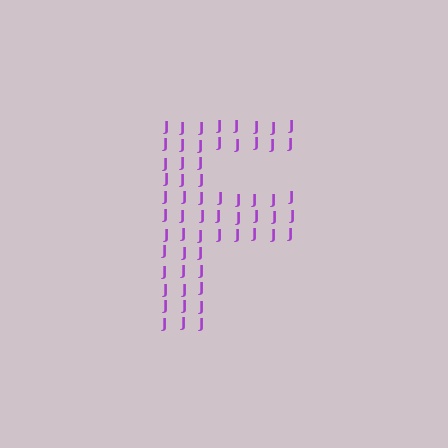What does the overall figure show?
The overall figure shows the letter F.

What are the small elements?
The small elements are letter J's.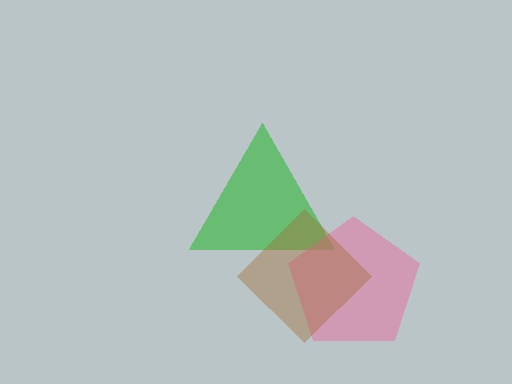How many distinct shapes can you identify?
There are 3 distinct shapes: a green triangle, a pink pentagon, a brown diamond.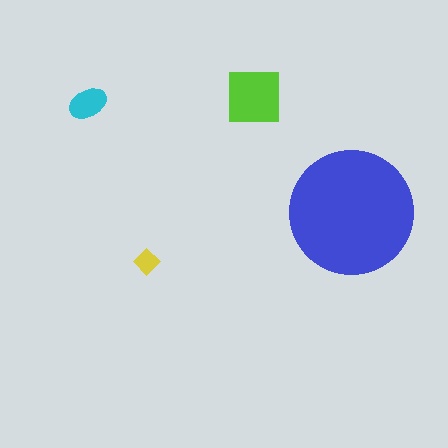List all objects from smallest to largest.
The yellow diamond, the cyan ellipse, the lime square, the blue circle.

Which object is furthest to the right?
The blue circle is rightmost.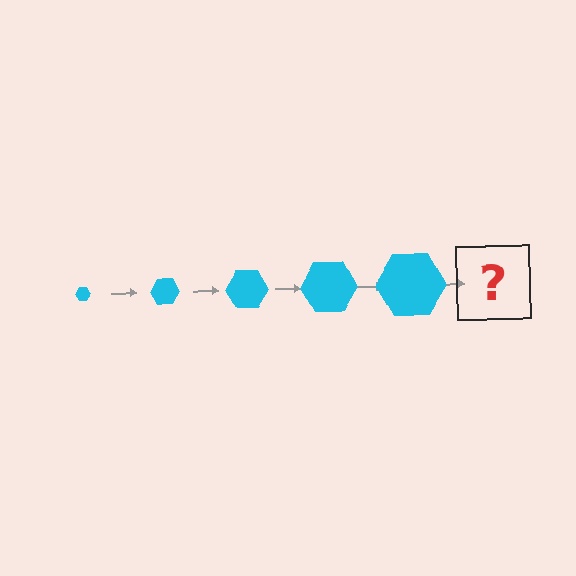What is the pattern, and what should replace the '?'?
The pattern is that the hexagon gets progressively larger each step. The '?' should be a cyan hexagon, larger than the previous one.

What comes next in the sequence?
The next element should be a cyan hexagon, larger than the previous one.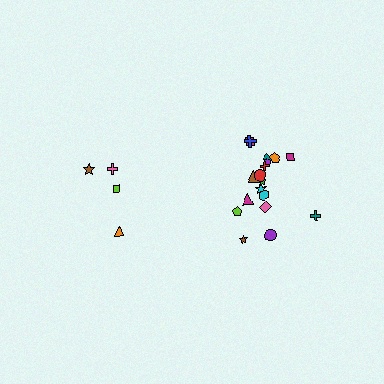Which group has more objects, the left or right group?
The right group.